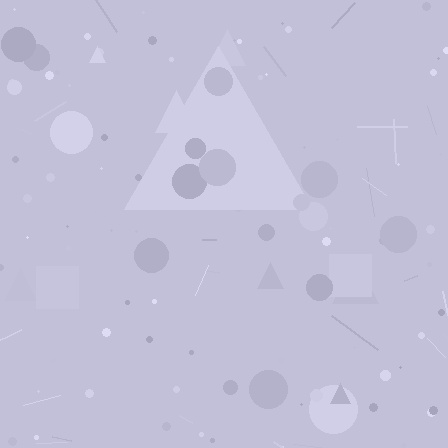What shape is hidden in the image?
A triangle is hidden in the image.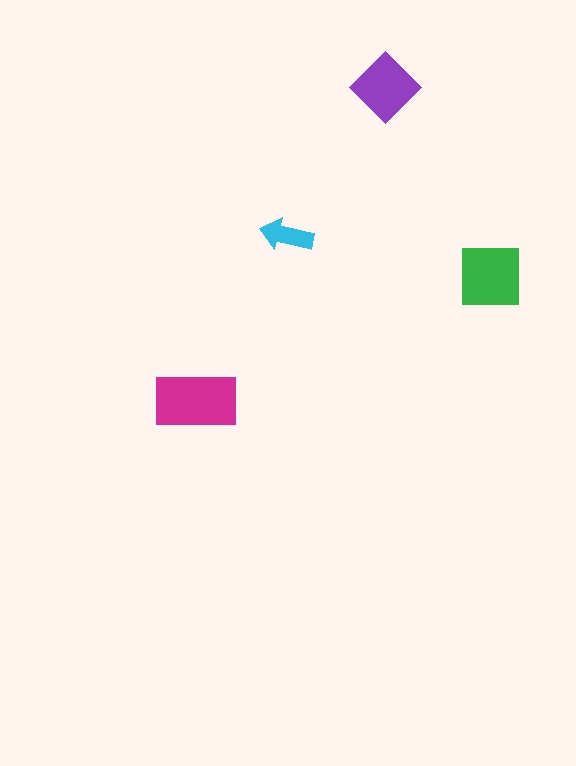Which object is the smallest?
The cyan arrow.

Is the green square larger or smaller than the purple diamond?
Larger.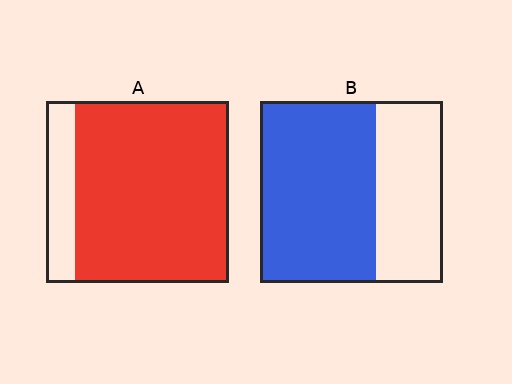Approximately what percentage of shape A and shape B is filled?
A is approximately 85% and B is approximately 65%.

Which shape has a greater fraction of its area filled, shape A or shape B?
Shape A.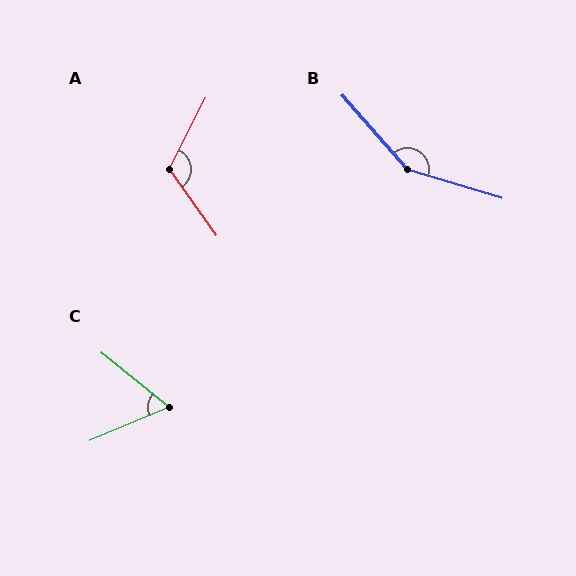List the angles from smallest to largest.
C (62°), A (118°), B (148°).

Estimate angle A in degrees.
Approximately 118 degrees.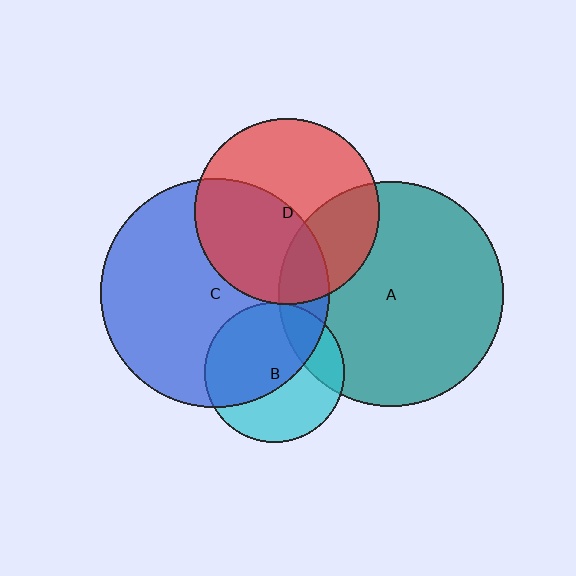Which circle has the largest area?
Circle C (blue).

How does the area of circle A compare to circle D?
Approximately 1.5 times.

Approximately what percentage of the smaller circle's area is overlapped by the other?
Approximately 45%.